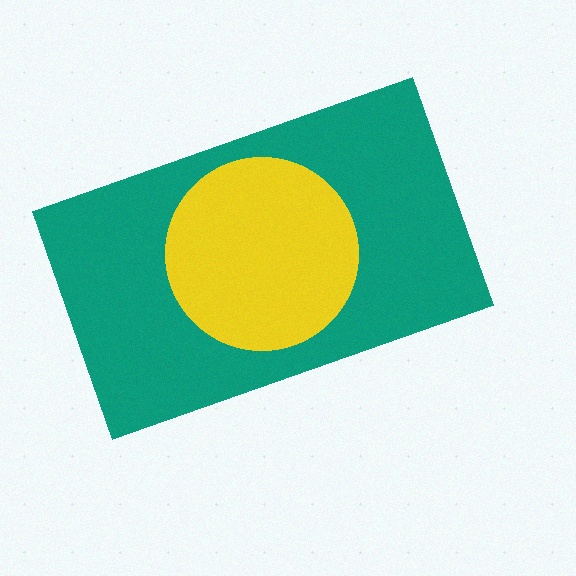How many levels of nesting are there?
2.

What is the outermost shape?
The teal rectangle.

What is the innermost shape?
The yellow circle.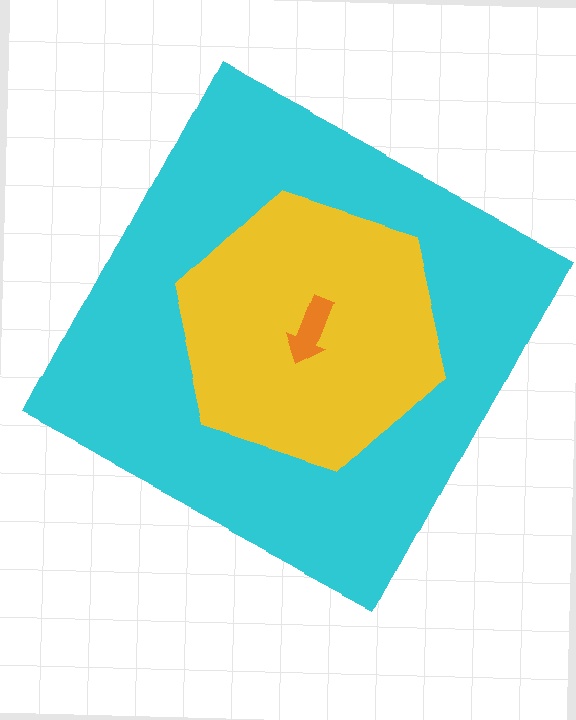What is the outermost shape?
The cyan square.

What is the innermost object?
The orange arrow.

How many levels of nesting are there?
3.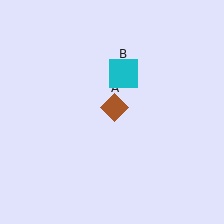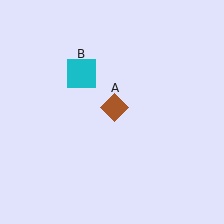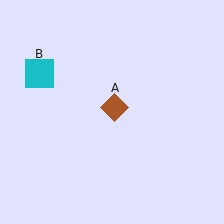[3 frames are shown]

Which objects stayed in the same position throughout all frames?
Brown diamond (object A) remained stationary.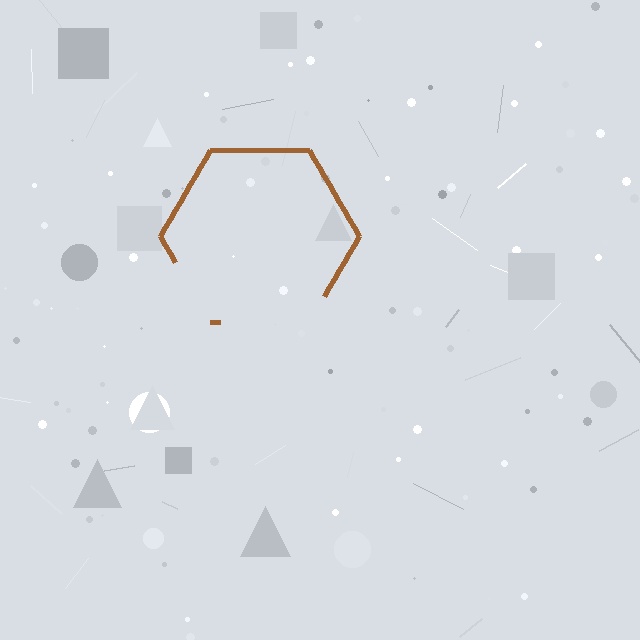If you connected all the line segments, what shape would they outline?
They would outline a hexagon.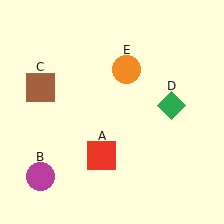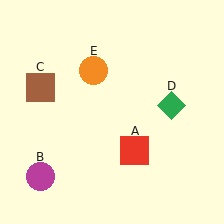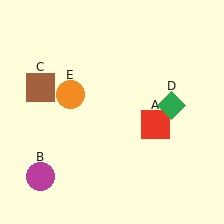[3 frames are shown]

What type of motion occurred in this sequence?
The red square (object A), orange circle (object E) rotated counterclockwise around the center of the scene.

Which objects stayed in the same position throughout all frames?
Magenta circle (object B) and brown square (object C) and green diamond (object D) remained stationary.